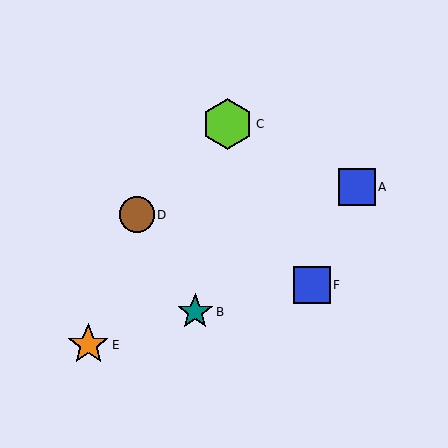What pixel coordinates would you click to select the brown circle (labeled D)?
Click at (137, 215) to select the brown circle D.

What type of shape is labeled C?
Shape C is a lime hexagon.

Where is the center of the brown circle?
The center of the brown circle is at (137, 215).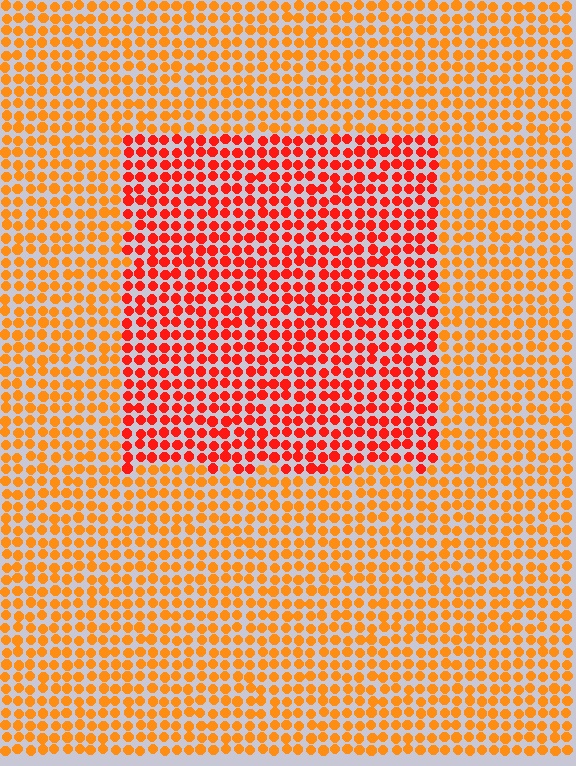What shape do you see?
I see a rectangle.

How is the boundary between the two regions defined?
The boundary is defined purely by a slight shift in hue (about 30 degrees). Spacing, size, and orientation are identical on both sides.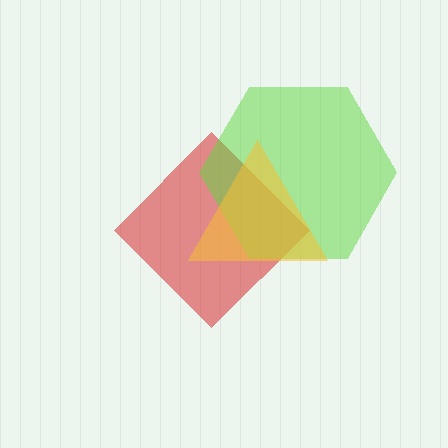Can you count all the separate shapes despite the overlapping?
Yes, there are 3 separate shapes.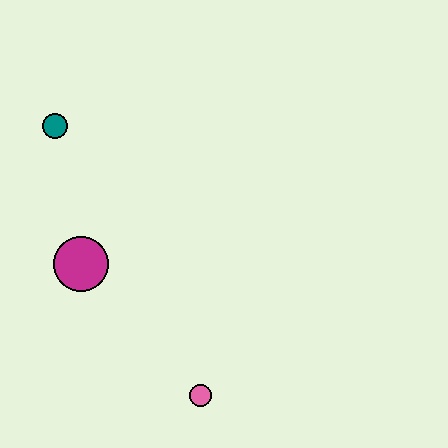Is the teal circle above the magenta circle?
Yes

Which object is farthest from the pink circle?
The teal circle is farthest from the pink circle.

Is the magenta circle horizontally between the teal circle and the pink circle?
Yes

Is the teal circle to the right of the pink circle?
No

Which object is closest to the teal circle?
The magenta circle is closest to the teal circle.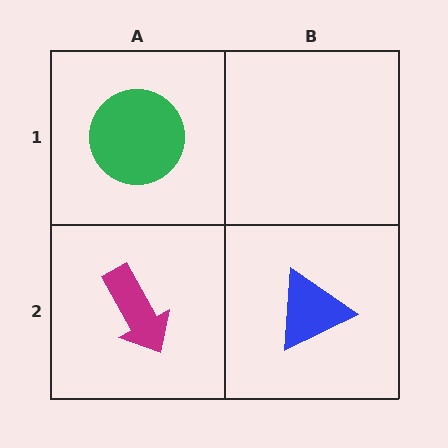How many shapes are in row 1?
1 shape.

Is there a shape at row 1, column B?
No, that cell is empty.